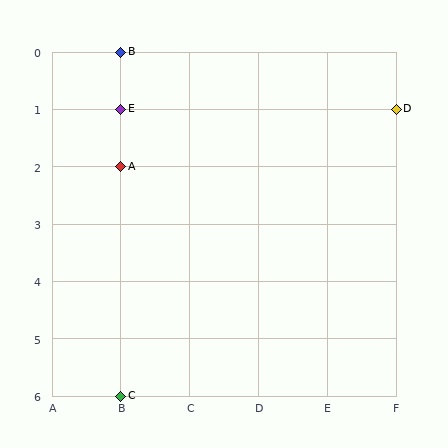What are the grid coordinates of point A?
Point A is at grid coordinates (B, 2).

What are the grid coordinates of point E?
Point E is at grid coordinates (B, 1).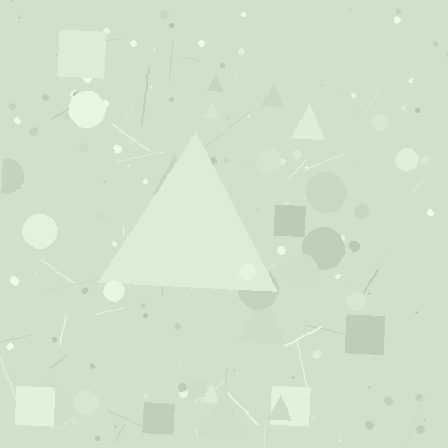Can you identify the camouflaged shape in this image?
The camouflaged shape is a triangle.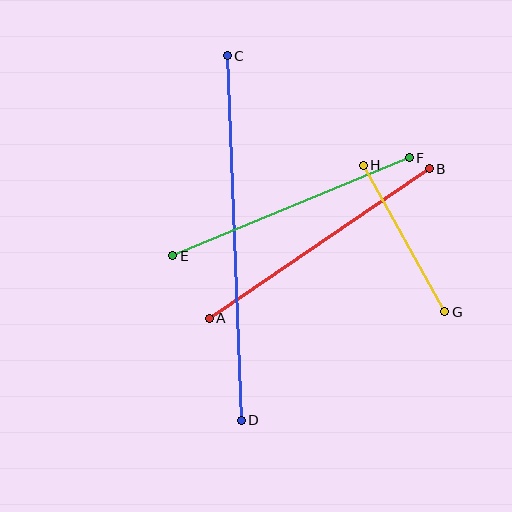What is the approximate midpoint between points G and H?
The midpoint is at approximately (404, 238) pixels.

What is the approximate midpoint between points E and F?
The midpoint is at approximately (291, 207) pixels.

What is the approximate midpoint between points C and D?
The midpoint is at approximately (234, 238) pixels.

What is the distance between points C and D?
The distance is approximately 364 pixels.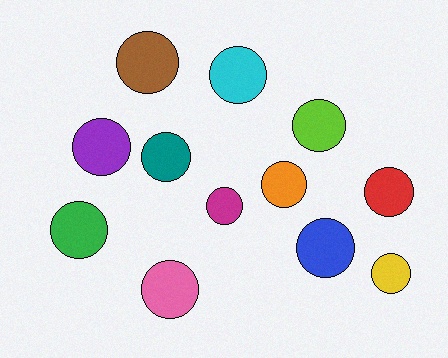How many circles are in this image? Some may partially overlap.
There are 12 circles.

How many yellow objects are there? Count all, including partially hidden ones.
There is 1 yellow object.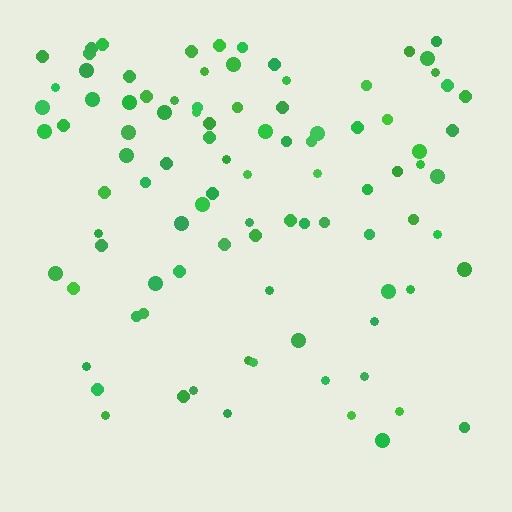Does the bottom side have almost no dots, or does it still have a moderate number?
Still a moderate number, just noticeably fewer than the top.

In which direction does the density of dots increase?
From bottom to top, with the top side densest.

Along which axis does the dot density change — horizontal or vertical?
Vertical.